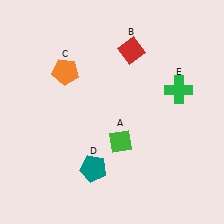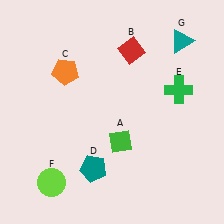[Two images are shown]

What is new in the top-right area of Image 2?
A teal triangle (G) was added in the top-right area of Image 2.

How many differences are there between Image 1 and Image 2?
There are 2 differences between the two images.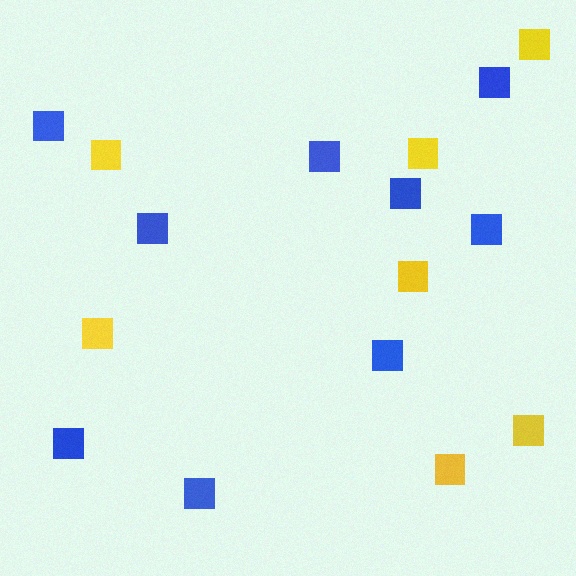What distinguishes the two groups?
There are 2 groups: one group of yellow squares (7) and one group of blue squares (9).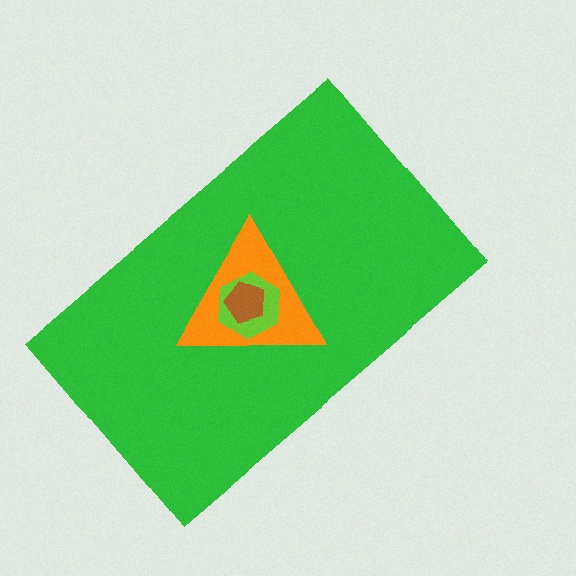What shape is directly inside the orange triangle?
The lime hexagon.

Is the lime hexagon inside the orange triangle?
Yes.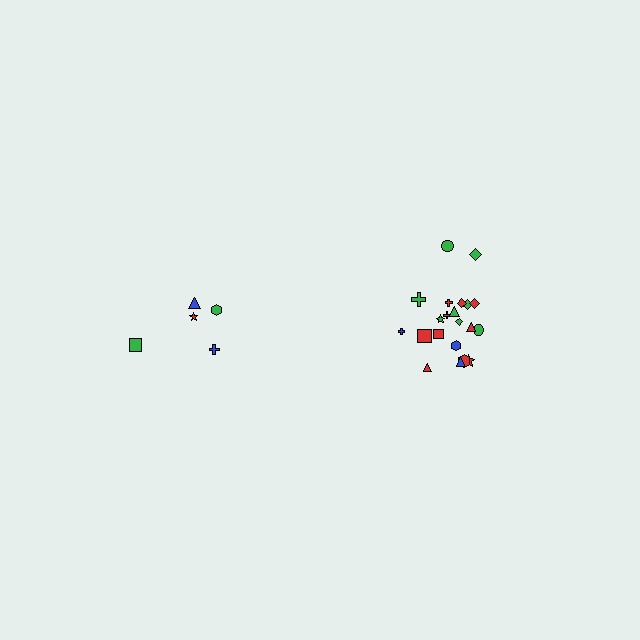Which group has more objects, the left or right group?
The right group.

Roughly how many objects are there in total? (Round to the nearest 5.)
Roughly 25 objects in total.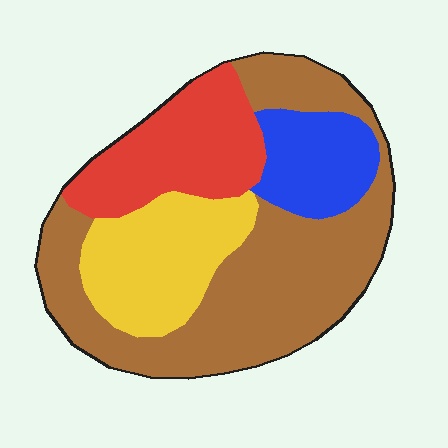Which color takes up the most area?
Brown, at roughly 45%.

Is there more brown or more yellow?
Brown.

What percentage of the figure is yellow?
Yellow takes up about one fifth (1/5) of the figure.